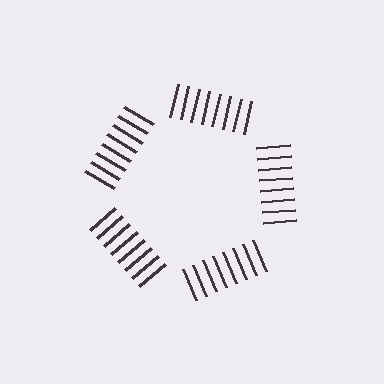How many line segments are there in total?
40 — 8 along each of the 5 edges.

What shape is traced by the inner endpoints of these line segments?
An illusory pentagon — the line segments terminate on its edges but no continuous stroke is drawn.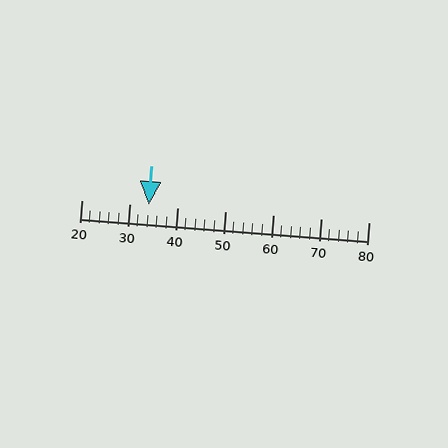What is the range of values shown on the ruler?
The ruler shows values from 20 to 80.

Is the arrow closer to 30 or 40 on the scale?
The arrow is closer to 30.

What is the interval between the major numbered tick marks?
The major tick marks are spaced 10 units apart.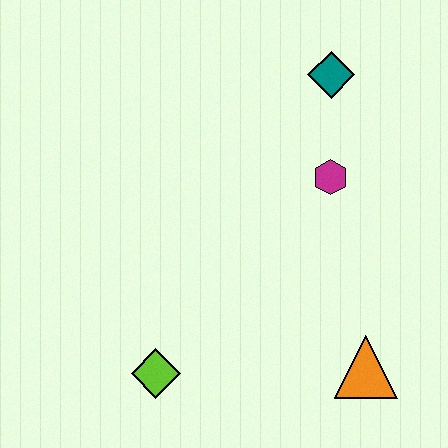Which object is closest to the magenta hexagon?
The teal diamond is closest to the magenta hexagon.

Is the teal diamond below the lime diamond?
No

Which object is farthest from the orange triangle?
The teal diamond is farthest from the orange triangle.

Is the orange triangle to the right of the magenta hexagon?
Yes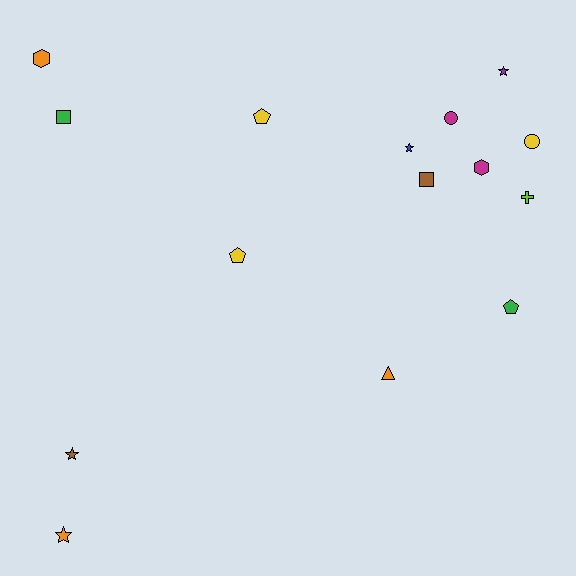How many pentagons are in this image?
There are 3 pentagons.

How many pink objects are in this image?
There are no pink objects.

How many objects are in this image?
There are 15 objects.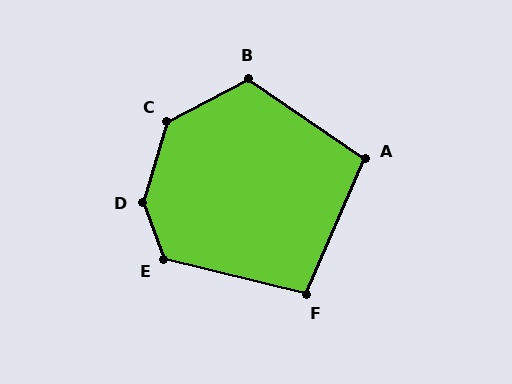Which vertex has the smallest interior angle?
F, at approximately 100 degrees.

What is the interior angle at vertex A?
Approximately 101 degrees (obtuse).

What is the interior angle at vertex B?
Approximately 117 degrees (obtuse).